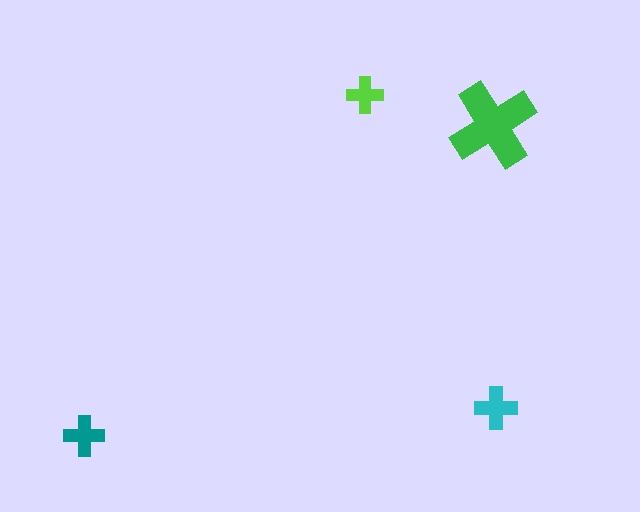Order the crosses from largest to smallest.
the green one, the cyan one, the teal one, the lime one.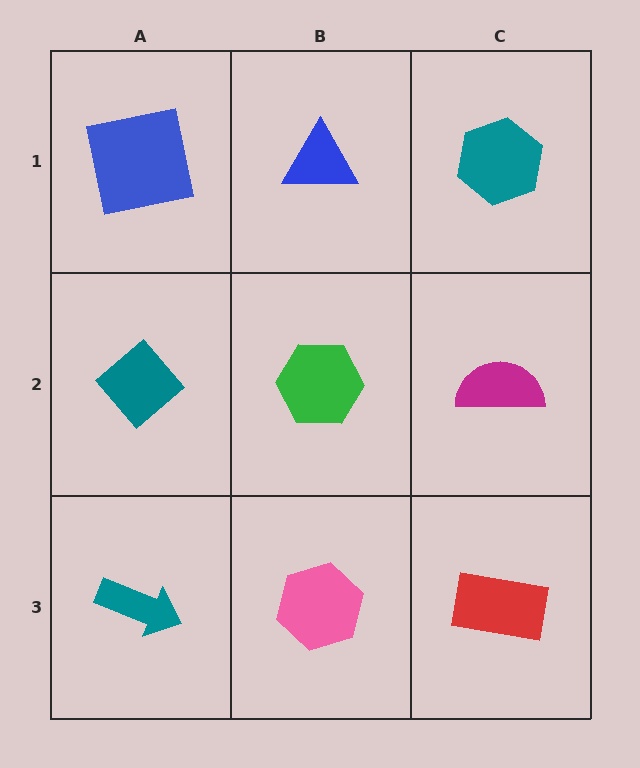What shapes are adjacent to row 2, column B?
A blue triangle (row 1, column B), a pink hexagon (row 3, column B), a teal diamond (row 2, column A), a magenta semicircle (row 2, column C).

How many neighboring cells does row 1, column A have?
2.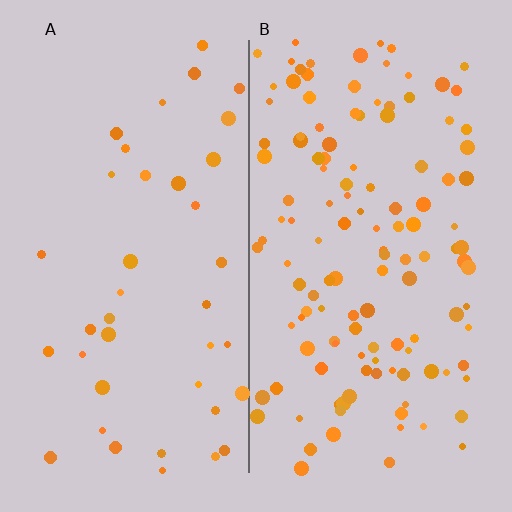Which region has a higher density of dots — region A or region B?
B (the right).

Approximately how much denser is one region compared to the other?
Approximately 3.2× — region B over region A.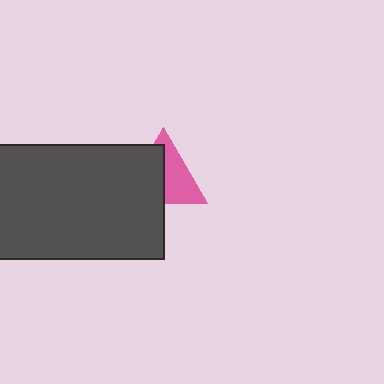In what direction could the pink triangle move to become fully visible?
The pink triangle could move toward the upper-right. That would shift it out from behind the dark gray rectangle entirely.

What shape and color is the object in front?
The object in front is a dark gray rectangle.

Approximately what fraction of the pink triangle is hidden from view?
Roughly 51% of the pink triangle is hidden behind the dark gray rectangle.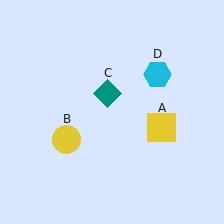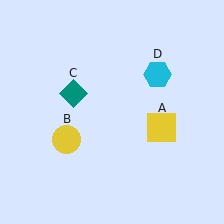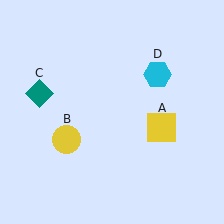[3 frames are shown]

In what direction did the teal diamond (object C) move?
The teal diamond (object C) moved left.